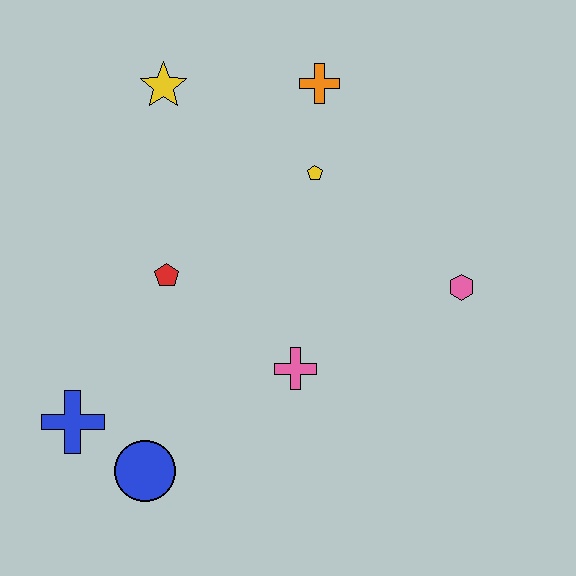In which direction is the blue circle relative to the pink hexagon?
The blue circle is to the left of the pink hexagon.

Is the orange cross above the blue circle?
Yes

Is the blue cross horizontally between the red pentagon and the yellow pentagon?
No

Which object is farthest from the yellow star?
The blue circle is farthest from the yellow star.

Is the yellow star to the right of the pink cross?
No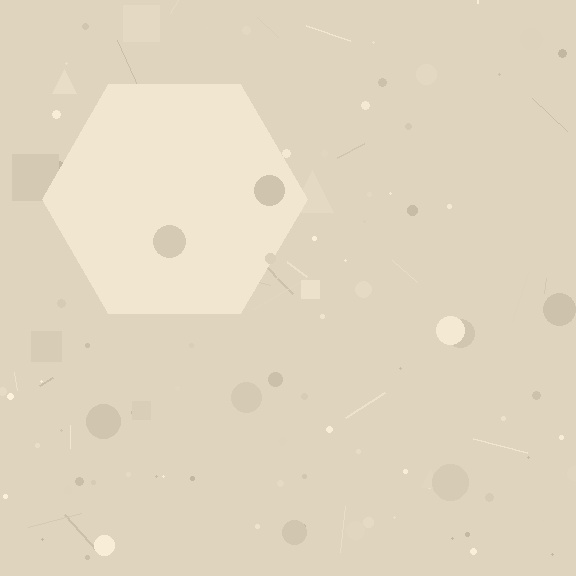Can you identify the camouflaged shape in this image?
The camouflaged shape is a hexagon.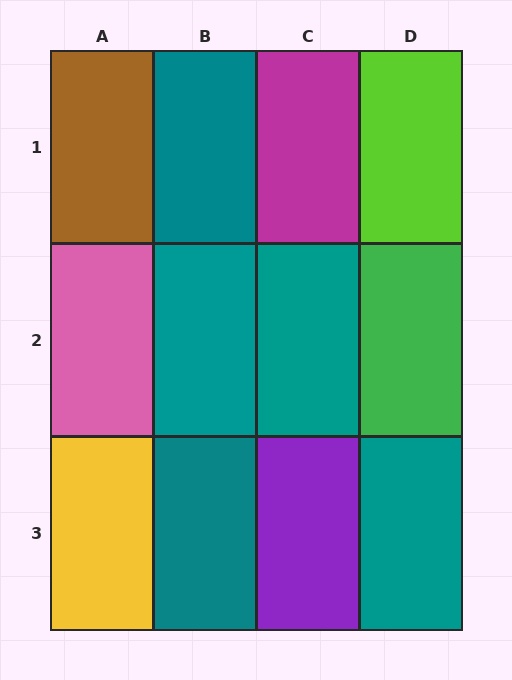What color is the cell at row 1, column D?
Lime.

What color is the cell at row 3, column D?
Teal.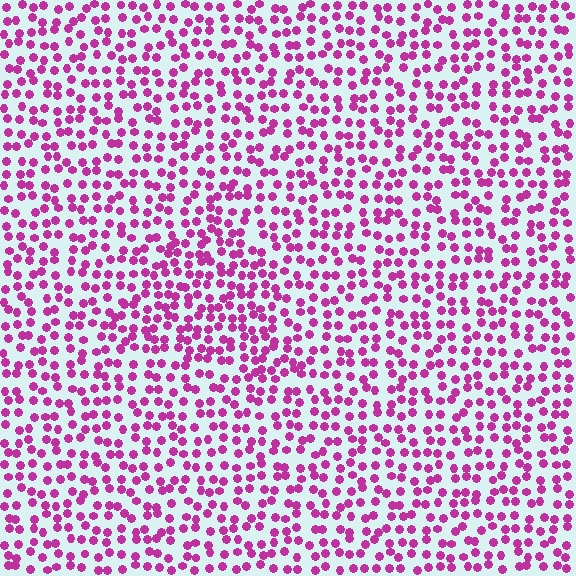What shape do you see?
I see a triangle.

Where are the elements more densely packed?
The elements are more densely packed inside the triangle boundary.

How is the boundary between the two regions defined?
The boundary is defined by a change in element density (approximately 1.4x ratio). All elements are the same color, size, and shape.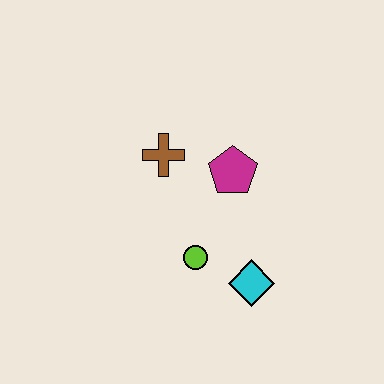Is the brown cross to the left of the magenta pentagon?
Yes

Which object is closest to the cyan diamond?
The lime circle is closest to the cyan diamond.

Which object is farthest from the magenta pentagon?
The cyan diamond is farthest from the magenta pentagon.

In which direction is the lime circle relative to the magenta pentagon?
The lime circle is below the magenta pentagon.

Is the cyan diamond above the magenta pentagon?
No